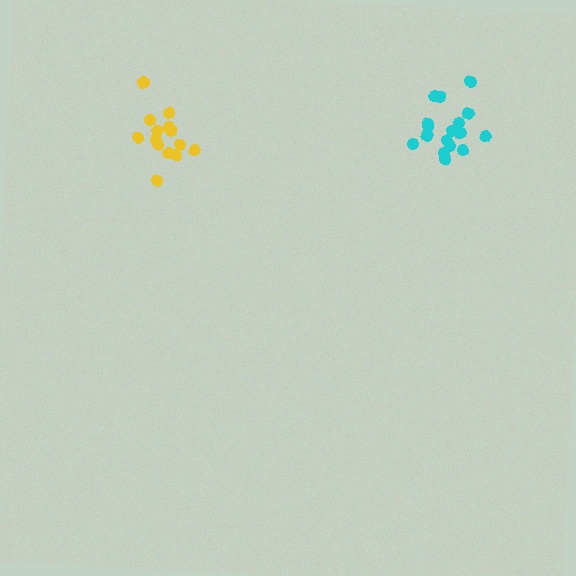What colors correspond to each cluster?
The clusters are colored: yellow, cyan.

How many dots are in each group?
Group 1: 14 dots, Group 2: 17 dots (31 total).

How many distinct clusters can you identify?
There are 2 distinct clusters.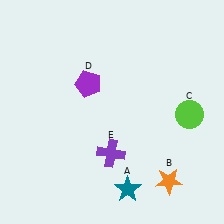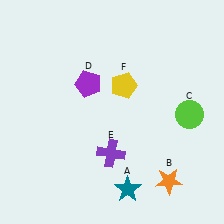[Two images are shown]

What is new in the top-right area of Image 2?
A yellow pentagon (F) was added in the top-right area of Image 2.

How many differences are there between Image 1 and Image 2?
There is 1 difference between the two images.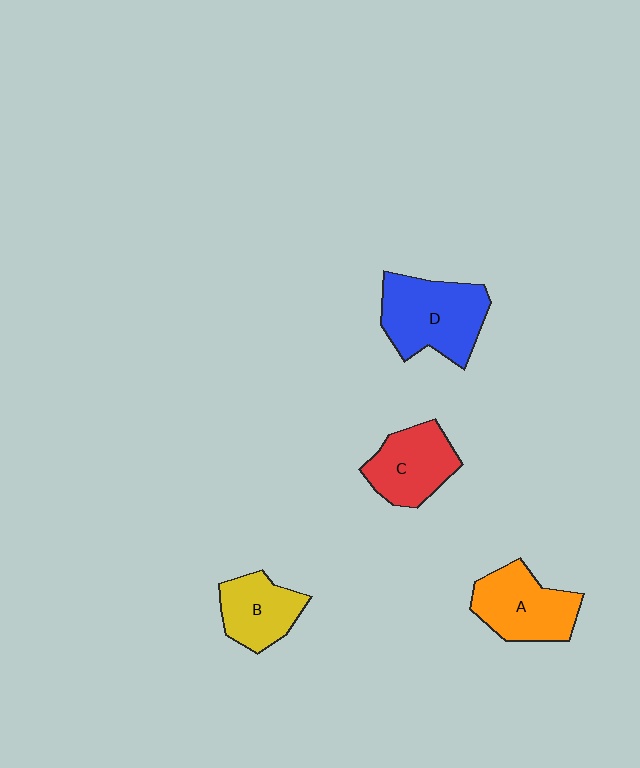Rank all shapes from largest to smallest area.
From largest to smallest: D (blue), A (orange), C (red), B (yellow).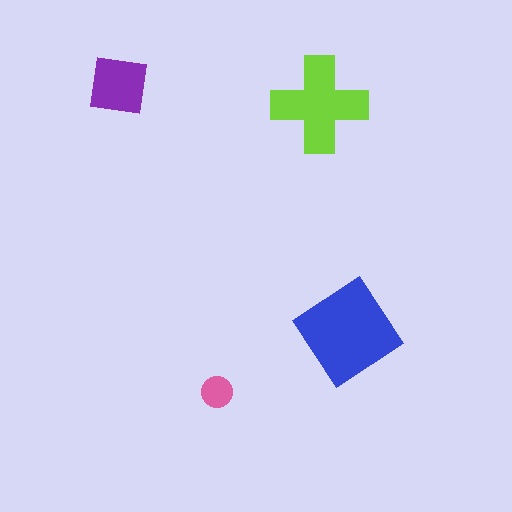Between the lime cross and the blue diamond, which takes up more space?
The blue diamond.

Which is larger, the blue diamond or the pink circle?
The blue diamond.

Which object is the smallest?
The pink circle.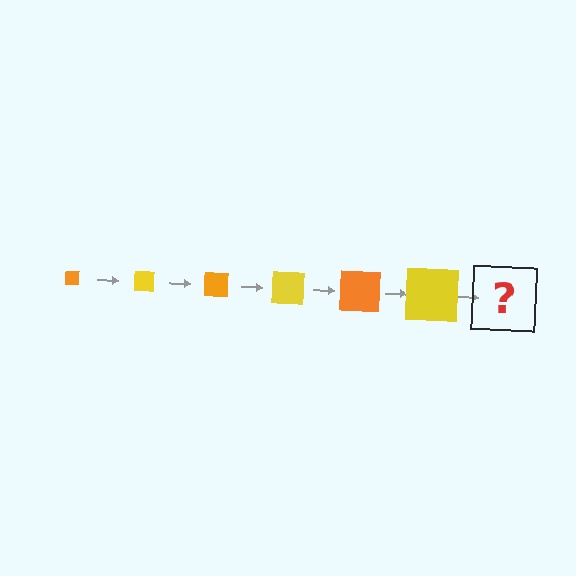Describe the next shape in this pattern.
It should be an orange square, larger than the previous one.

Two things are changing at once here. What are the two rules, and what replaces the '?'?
The two rules are that the square grows larger each step and the color cycles through orange and yellow. The '?' should be an orange square, larger than the previous one.